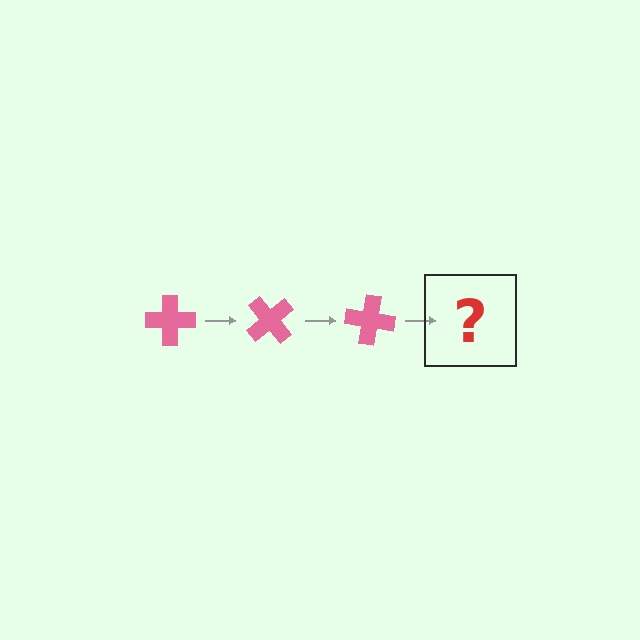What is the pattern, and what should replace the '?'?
The pattern is that the cross rotates 50 degrees each step. The '?' should be a pink cross rotated 150 degrees.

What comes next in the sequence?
The next element should be a pink cross rotated 150 degrees.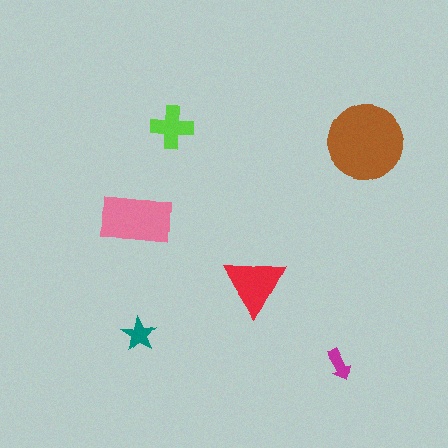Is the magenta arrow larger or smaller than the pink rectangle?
Smaller.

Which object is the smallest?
The magenta arrow.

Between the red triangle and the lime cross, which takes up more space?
The red triangle.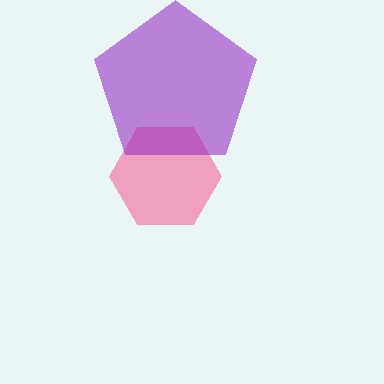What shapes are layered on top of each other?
The layered shapes are: a pink hexagon, a purple pentagon.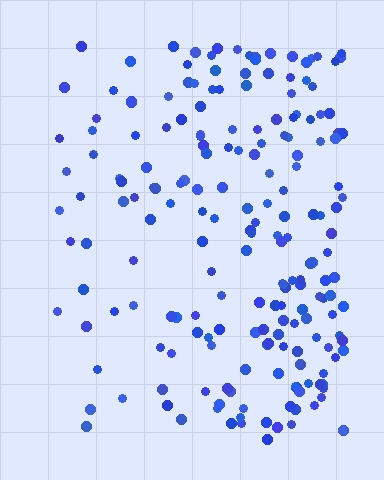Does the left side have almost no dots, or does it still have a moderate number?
Still a moderate number, just noticeably fewer than the right.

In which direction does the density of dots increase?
From left to right, with the right side densest.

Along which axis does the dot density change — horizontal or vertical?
Horizontal.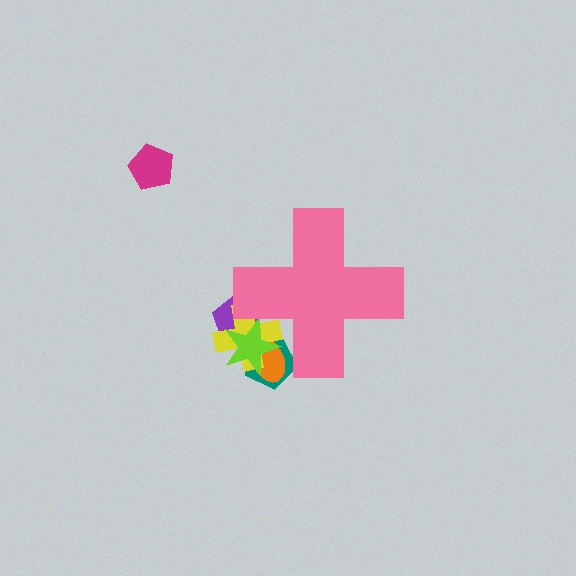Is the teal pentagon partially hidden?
Yes, the teal pentagon is partially hidden behind the pink cross.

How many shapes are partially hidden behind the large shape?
5 shapes are partially hidden.